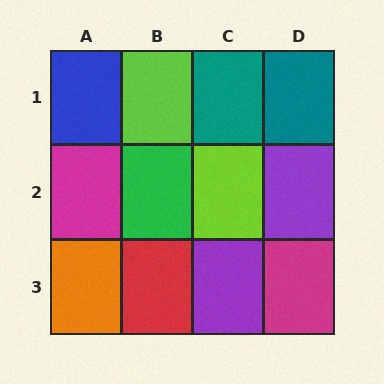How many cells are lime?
2 cells are lime.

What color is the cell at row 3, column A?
Orange.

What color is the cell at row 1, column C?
Teal.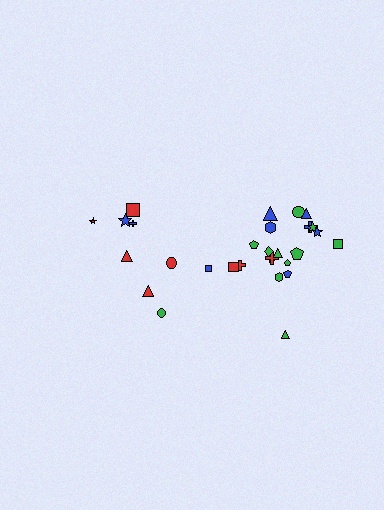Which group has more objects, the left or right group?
The right group.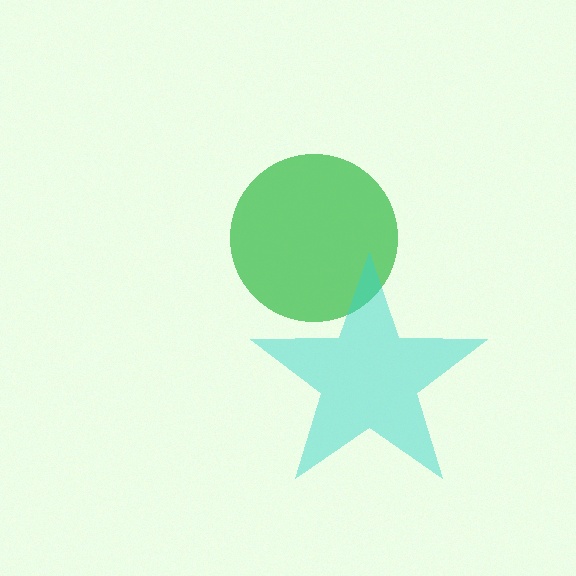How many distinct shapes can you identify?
There are 2 distinct shapes: a green circle, a cyan star.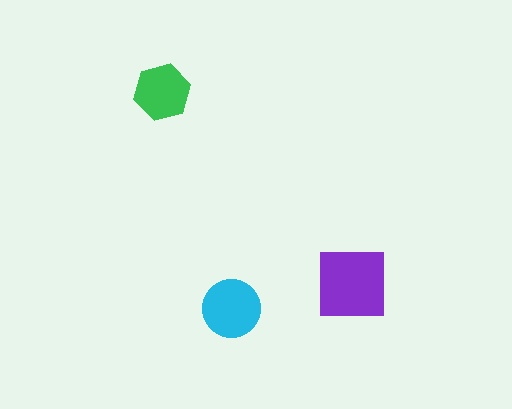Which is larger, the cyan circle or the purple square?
The purple square.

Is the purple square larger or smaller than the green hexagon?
Larger.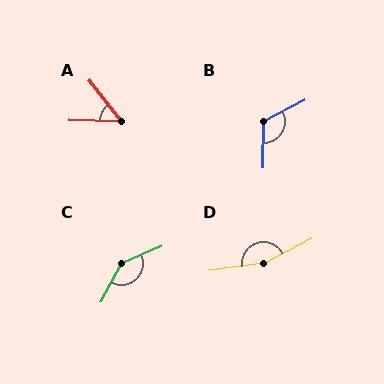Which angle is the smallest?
A, at approximately 51 degrees.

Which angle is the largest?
D, at approximately 161 degrees.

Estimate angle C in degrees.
Approximately 141 degrees.